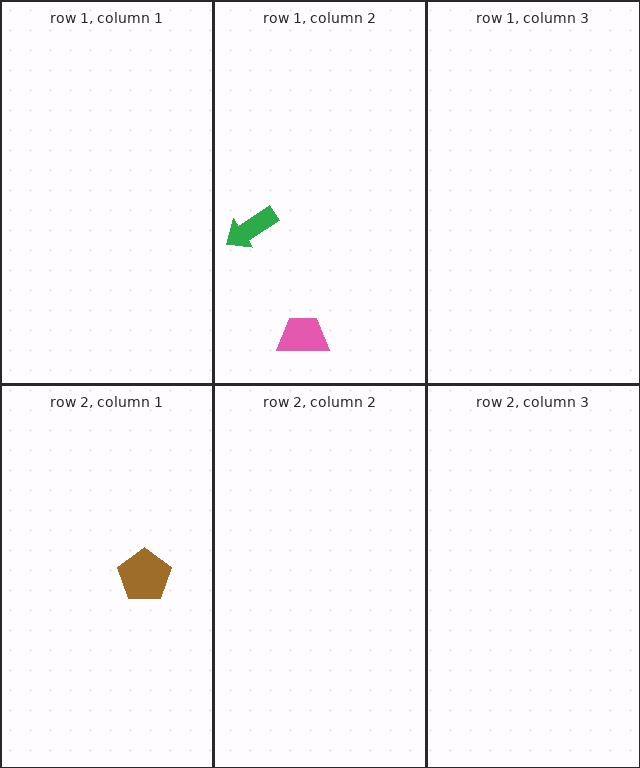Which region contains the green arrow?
The row 1, column 2 region.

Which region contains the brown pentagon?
The row 2, column 1 region.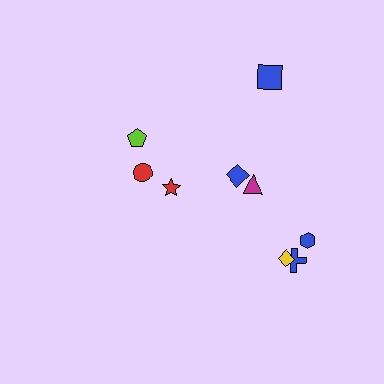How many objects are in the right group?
There are 6 objects.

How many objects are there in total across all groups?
There are 9 objects.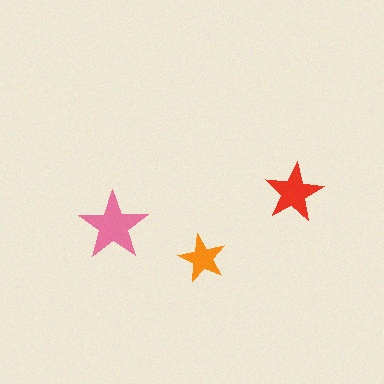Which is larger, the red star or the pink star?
The pink one.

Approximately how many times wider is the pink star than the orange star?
About 1.5 times wider.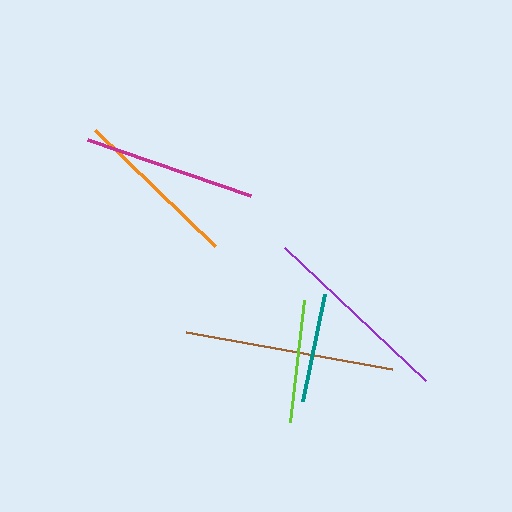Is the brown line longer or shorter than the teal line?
The brown line is longer than the teal line.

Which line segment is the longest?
The brown line is the longest at approximately 210 pixels.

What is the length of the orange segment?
The orange segment is approximately 167 pixels long.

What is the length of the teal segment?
The teal segment is approximately 109 pixels long.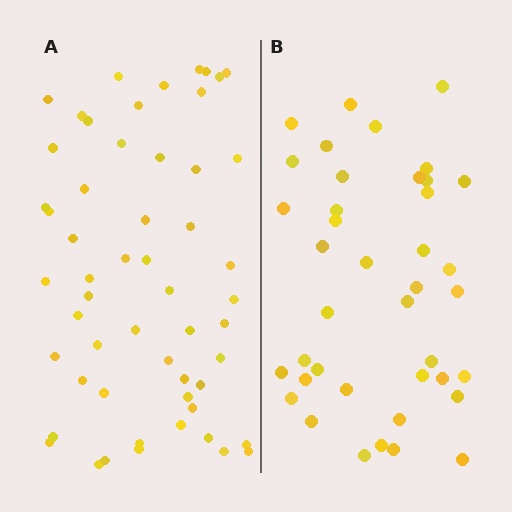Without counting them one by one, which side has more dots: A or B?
Region A (the left region) has more dots.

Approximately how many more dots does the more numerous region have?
Region A has approximately 15 more dots than region B.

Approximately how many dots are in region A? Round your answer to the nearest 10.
About 60 dots. (The exact count is 55, which rounds to 60.)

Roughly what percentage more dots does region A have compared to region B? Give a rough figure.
About 40% more.